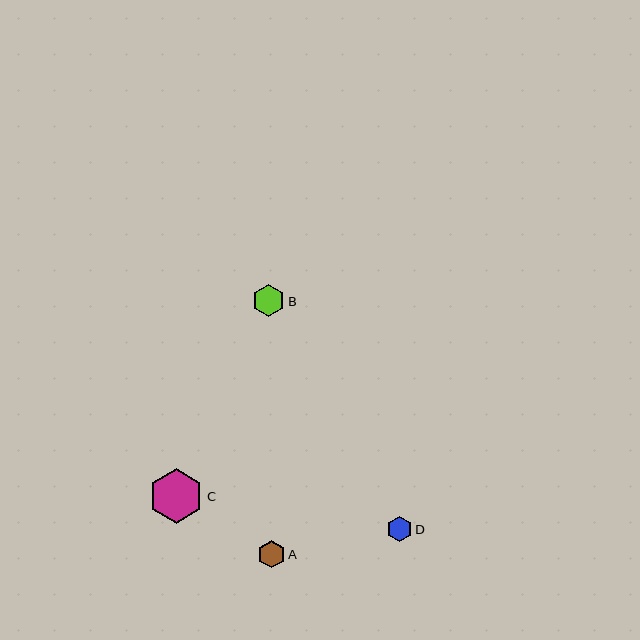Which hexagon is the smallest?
Hexagon D is the smallest with a size of approximately 25 pixels.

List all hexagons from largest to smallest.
From largest to smallest: C, B, A, D.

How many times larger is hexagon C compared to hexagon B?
Hexagon C is approximately 1.7 times the size of hexagon B.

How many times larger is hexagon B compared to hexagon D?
Hexagon B is approximately 1.3 times the size of hexagon D.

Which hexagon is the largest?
Hexagon C is the largest with a size of approximately 54 pixels.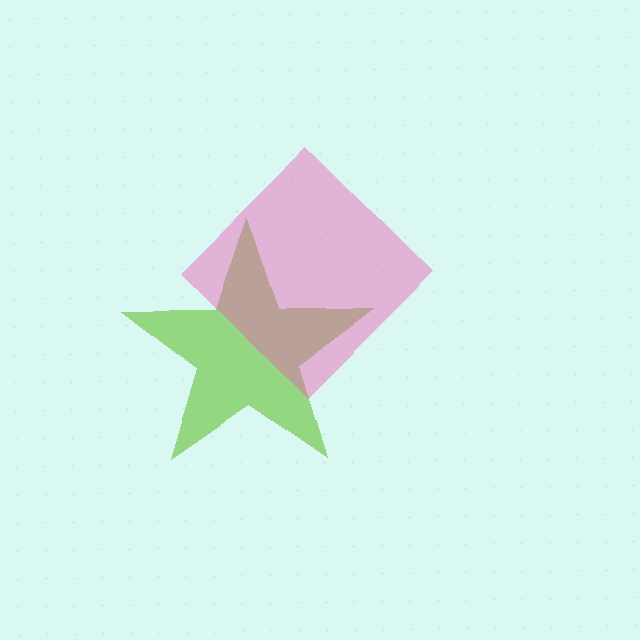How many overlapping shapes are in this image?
There are 2 overlapping shapes in the image.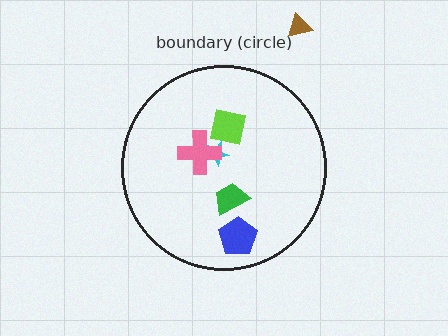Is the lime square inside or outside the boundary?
Inside.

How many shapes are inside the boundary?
5 inside, 1 outside.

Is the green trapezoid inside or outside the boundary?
Inside.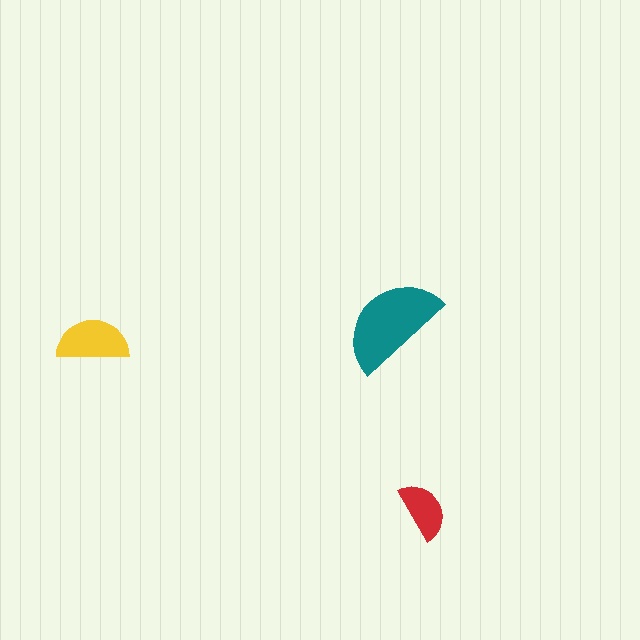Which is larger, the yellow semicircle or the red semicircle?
The yellow one.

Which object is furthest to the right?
The red semicircle is rightmost.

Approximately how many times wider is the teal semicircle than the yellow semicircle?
About 1.5 times wider.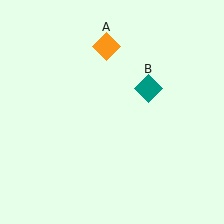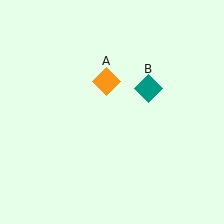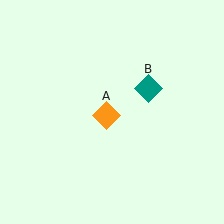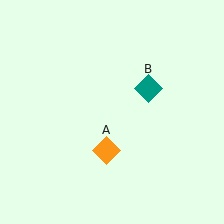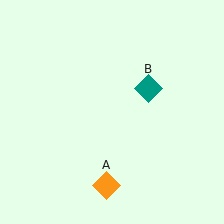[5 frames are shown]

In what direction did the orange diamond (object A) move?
The orange diamond (object A) moved down.